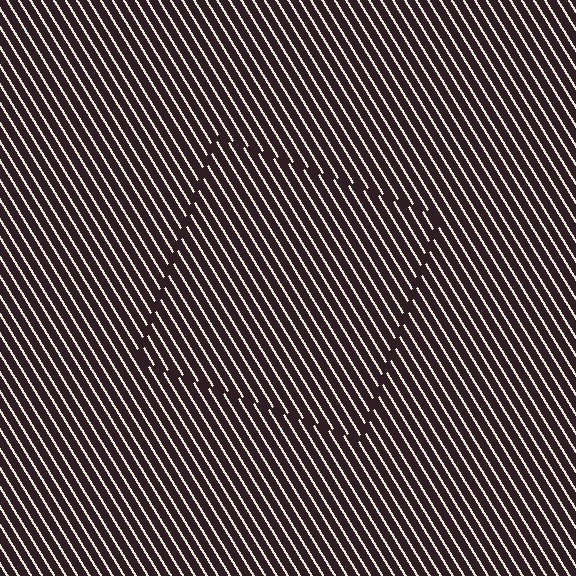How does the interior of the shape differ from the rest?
The interior of the shape contains the same grating, shifted by half a period — the contour is defined by the phase discontinuity where line-ends from the inner and outer gratings abut.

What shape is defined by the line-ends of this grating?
An illusory square. The interior of the shape contains the same grating, shifted by half a period — the contour is defined by the phase discontinuity where line-ends from the inner and outer gratings abut.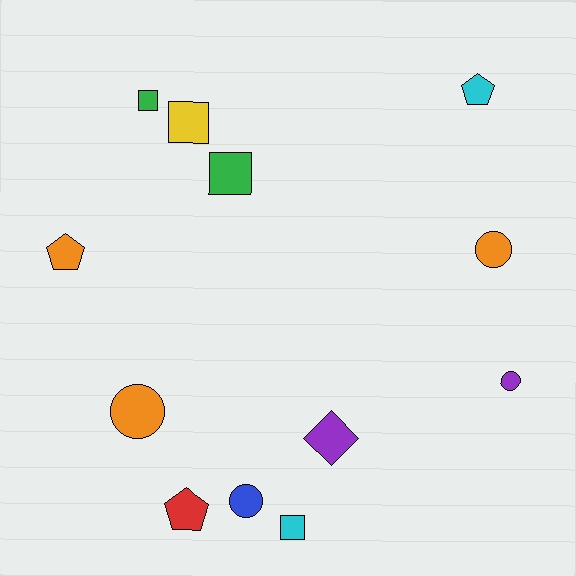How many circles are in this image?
There are 4 circles.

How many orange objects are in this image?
There are 3 orange objects.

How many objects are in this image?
There are 12 objects.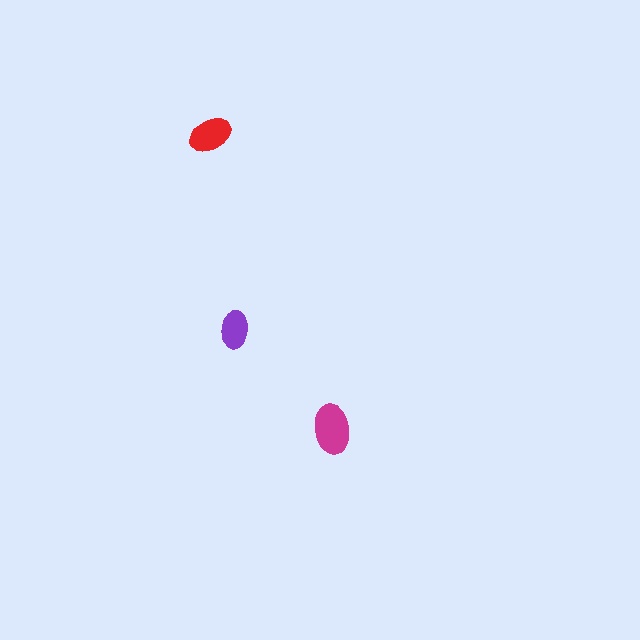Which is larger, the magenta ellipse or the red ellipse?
The magenta one.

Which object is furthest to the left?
The red ellipse is leftmost.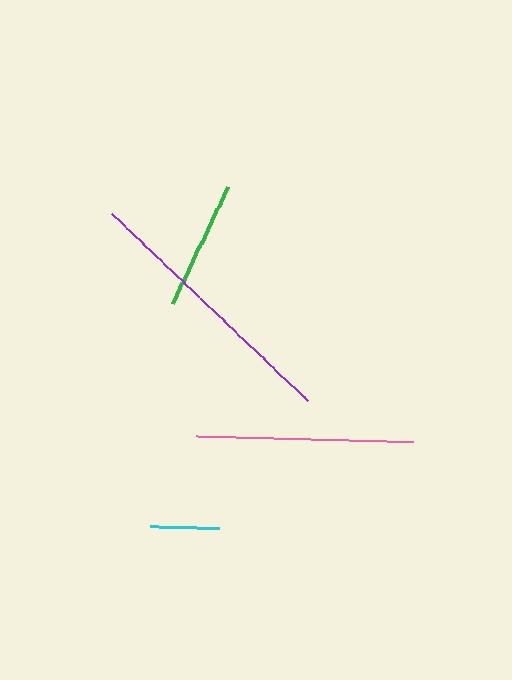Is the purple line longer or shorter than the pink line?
The purple line is longer than the pink line.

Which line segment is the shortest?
The cyan line is the shortest at approximately 69 pixels.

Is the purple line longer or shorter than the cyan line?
The purple line is longer than the cyan line.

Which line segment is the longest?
The purple line is the longest at approximately 270 pixels.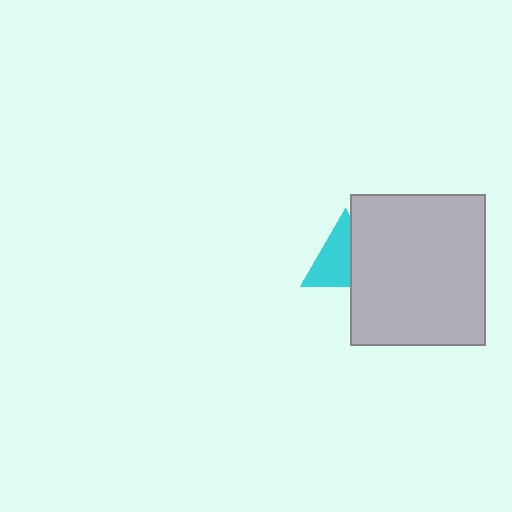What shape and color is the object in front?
The object in front is a light gray rectangle.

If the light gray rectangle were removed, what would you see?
You would see the complete cyan triangle.